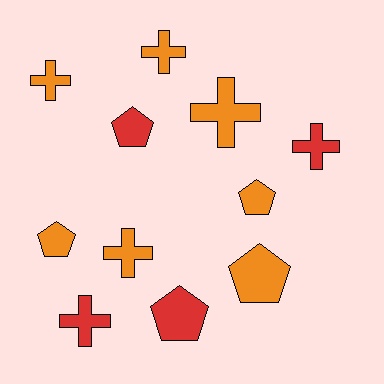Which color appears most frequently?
Orange, with 7 objects.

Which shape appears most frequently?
Cross, with 6 objects.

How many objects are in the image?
There are 11 objects.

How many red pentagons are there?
There are 2 red pentagons.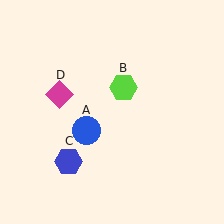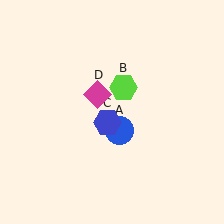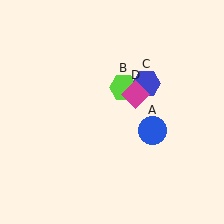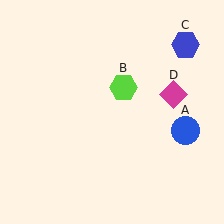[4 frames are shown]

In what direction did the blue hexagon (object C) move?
The blue hexagon (object C) moved up and to the right.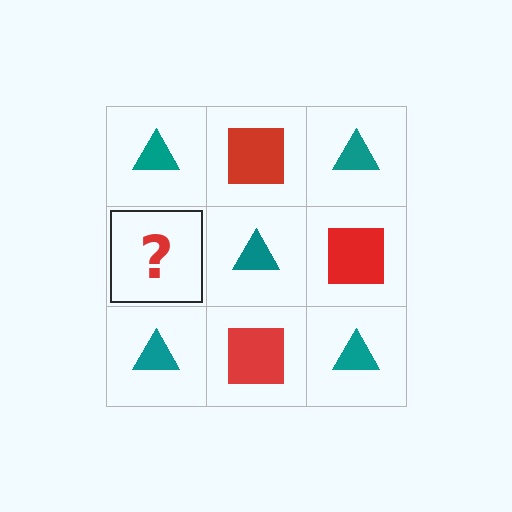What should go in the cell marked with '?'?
The missing cell should contain a red square.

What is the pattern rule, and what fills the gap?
The rule is that it alternates teal triangle and red square in a checkerboard pattern. The gap should be filled with a red square.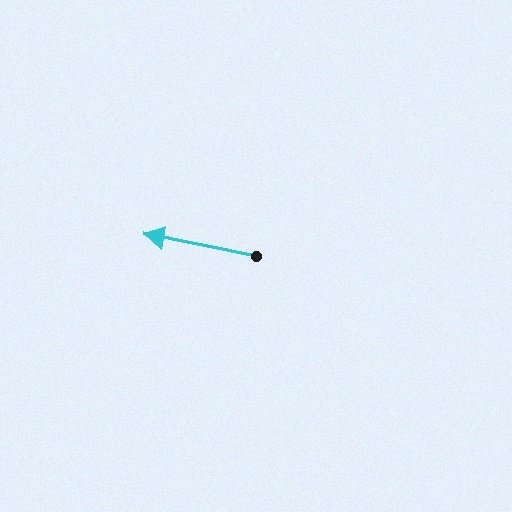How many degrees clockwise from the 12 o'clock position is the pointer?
Approximately 281 degrees.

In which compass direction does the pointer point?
West.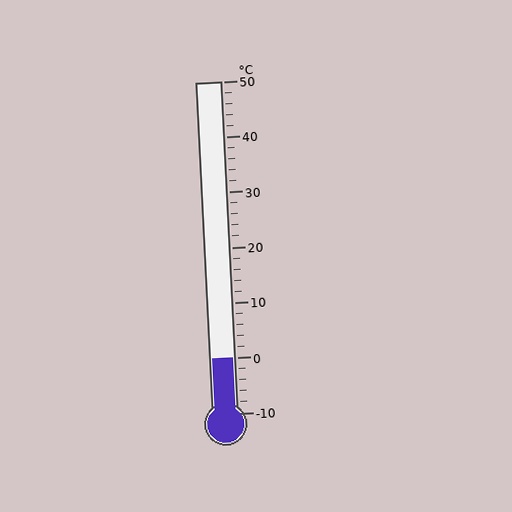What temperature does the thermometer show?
The thermometer shows approximately 0°C.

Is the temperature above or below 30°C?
The temperature is below 30°C.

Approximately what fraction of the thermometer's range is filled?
The thermometer is filled to approximately 15% of its range.